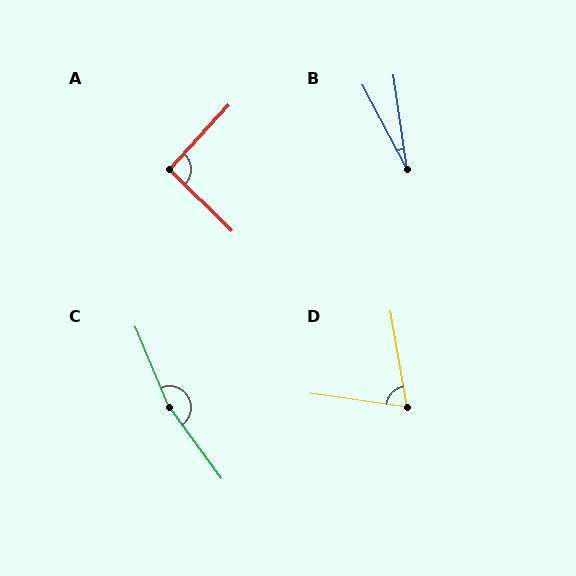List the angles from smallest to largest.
B (19°), D (72°), A (92°), C (166°).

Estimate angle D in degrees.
Approximately 72 degrees.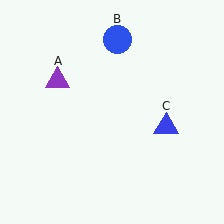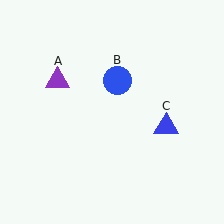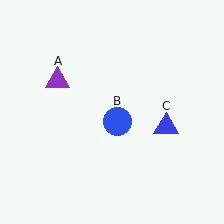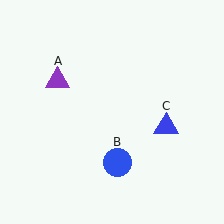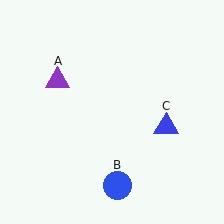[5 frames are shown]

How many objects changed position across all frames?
1 object changed position: blue circle (object B).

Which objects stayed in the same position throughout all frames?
Purple triangle (object A) and blue triangle (object C) remained stationary.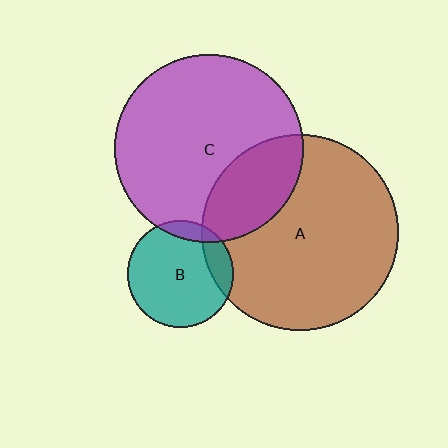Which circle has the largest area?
Circle A (brown).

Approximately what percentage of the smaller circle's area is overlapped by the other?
Approximately 25%.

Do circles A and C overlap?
Yes.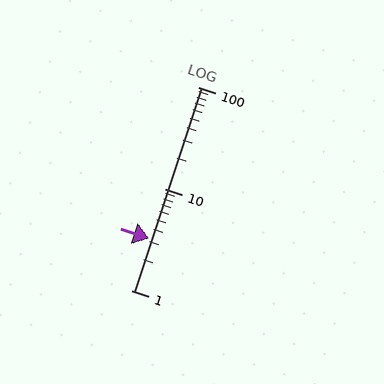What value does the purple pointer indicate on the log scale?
The pointer indicates approximately 3.2.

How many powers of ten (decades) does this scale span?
The scale spans 2 decades, from 1 to 100.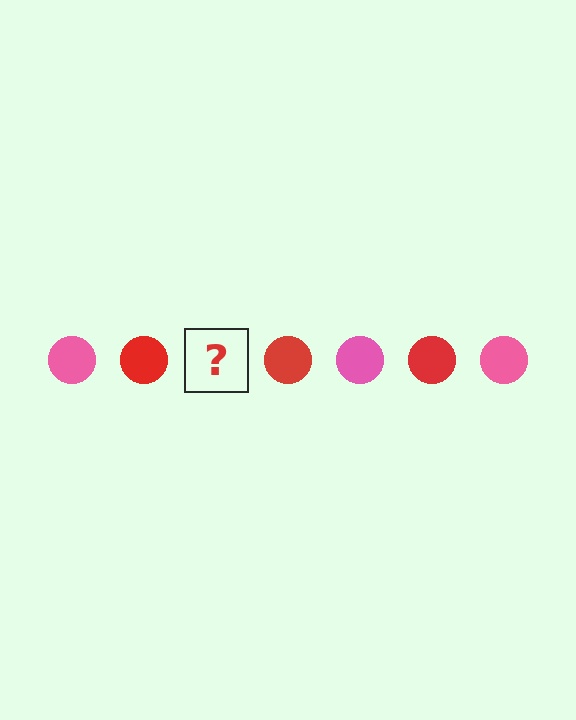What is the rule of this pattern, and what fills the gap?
The rule is that the pattern cycles through pink, red circles. The gap should be filled with a pink circle.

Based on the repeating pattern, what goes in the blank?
The blank should be a pink circle.